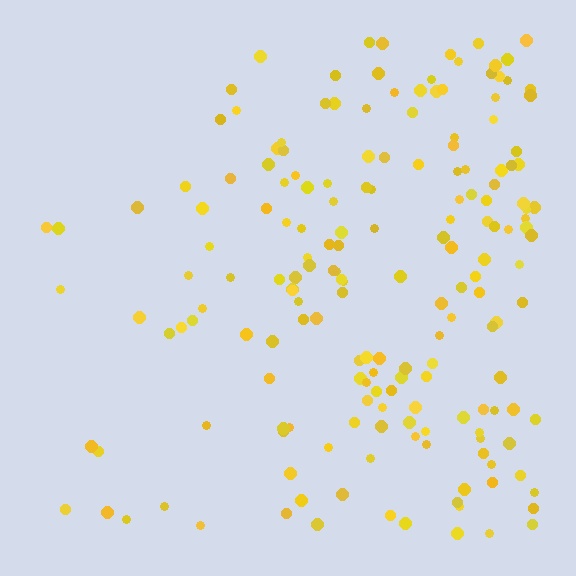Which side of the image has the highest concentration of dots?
The right.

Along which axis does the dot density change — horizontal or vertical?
Horizontal.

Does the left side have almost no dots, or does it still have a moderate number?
Still a moderate number, just noticeably fewer than the right.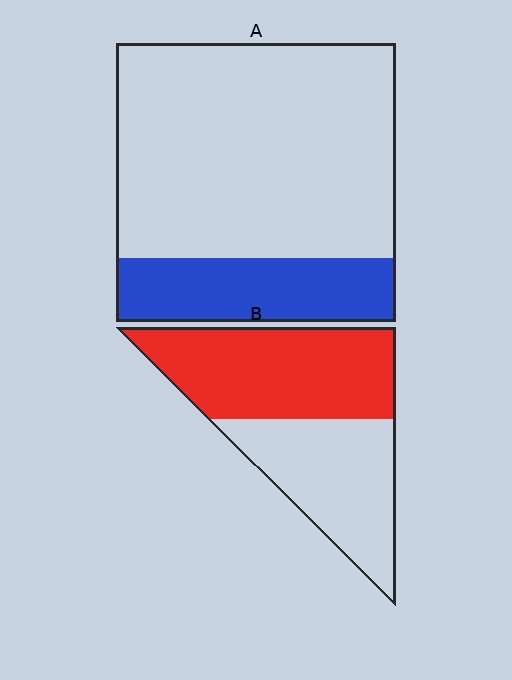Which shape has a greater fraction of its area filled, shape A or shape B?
Shape B.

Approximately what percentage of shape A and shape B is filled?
A is approximately 25% and B is approximately 55%.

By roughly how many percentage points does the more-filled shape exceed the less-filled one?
By roughly 30 percentage points (B over A).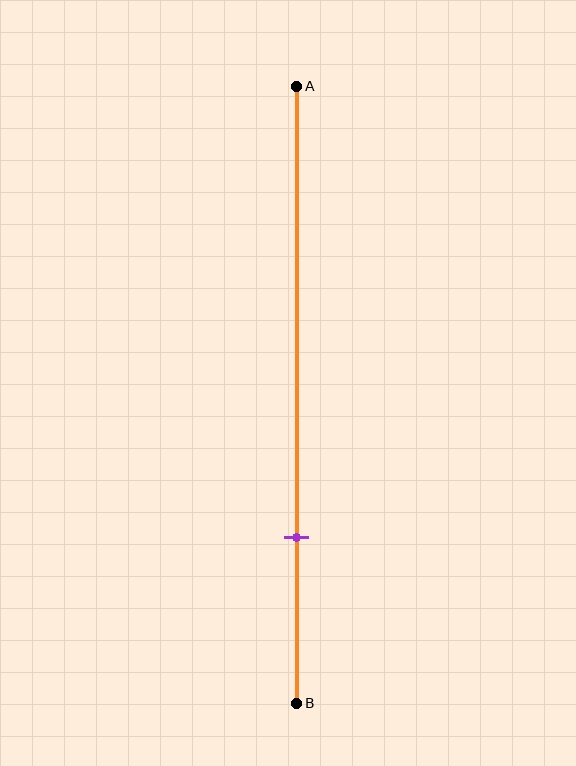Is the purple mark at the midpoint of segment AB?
No, the mark is at about 75% from A, not at the 50% midpoint.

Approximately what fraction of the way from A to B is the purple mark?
The purple mark is approximately 75% of the way from A to B.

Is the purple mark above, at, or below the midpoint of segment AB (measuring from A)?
The purple mark is below the midpoint of segment AB.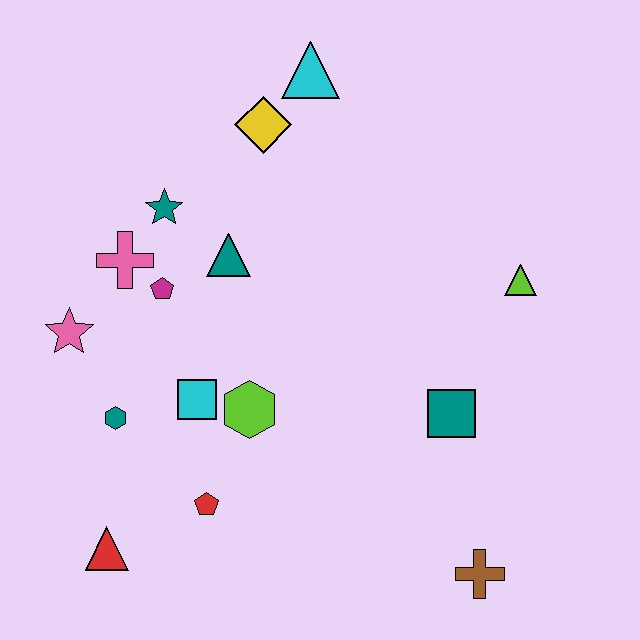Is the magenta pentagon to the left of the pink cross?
No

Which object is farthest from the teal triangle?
The brown cross is farthest from the teal triangle.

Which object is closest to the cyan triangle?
The yellow diamond is closest to the cyan triangle.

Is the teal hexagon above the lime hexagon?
No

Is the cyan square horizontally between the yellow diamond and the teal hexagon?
Yes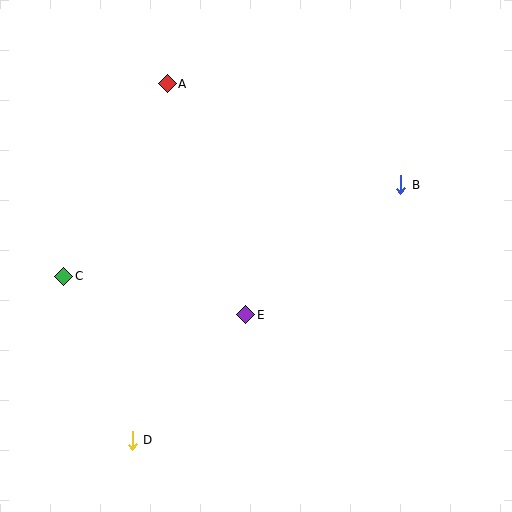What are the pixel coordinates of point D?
Point D is at (132, 440).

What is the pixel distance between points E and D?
The distance between E and D is 169 pixels.